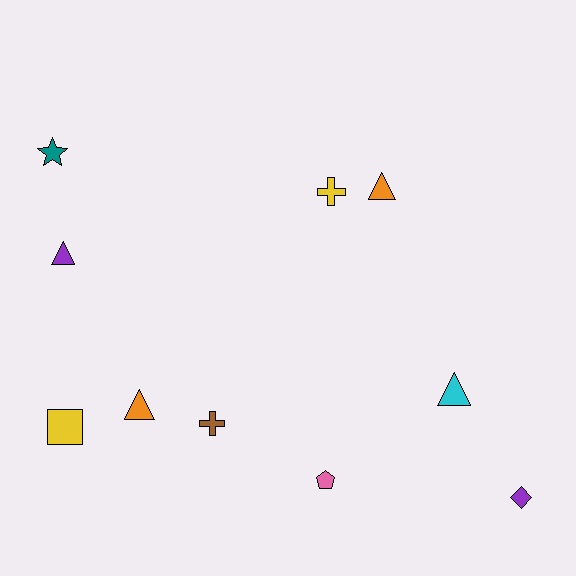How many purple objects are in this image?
There are 2 purple objects.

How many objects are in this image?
There are 10 objects.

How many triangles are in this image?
There are 4 triangles.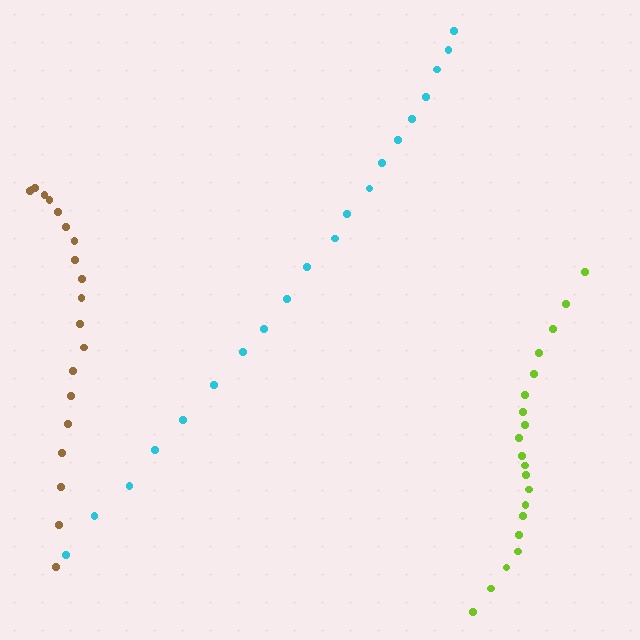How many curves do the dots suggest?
There are 3 distinct paths.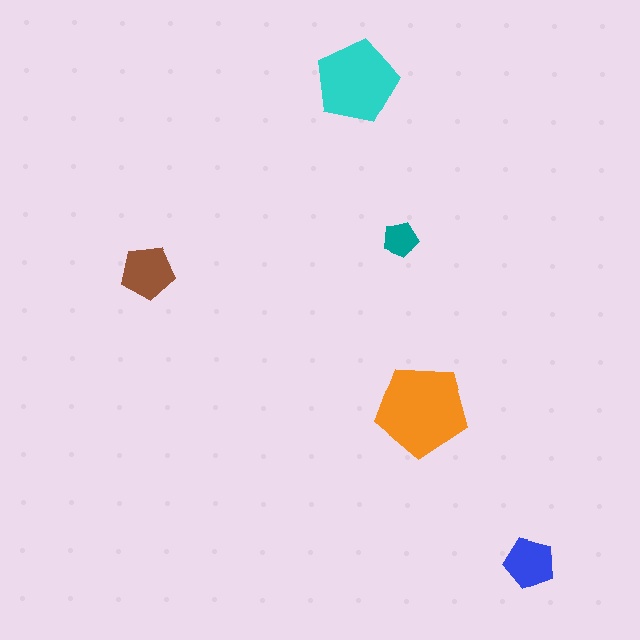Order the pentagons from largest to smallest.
the orange one, the cyan one, the brown one, the blue one, the teal one.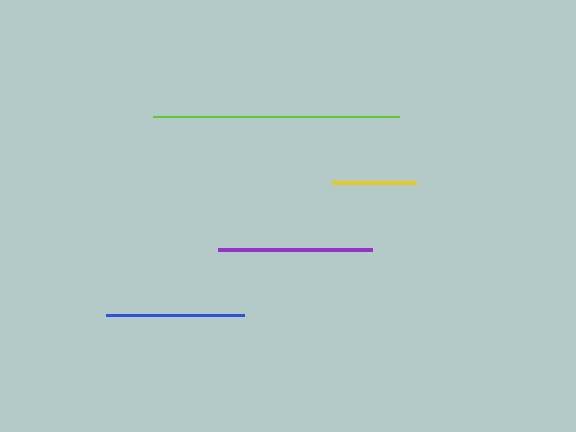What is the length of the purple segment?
The purple segment is approximately 154 pixels long.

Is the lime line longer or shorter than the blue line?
The lime line is longer than the blue line.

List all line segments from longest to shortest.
From longest to shortest: lime, purple, blue, yellow.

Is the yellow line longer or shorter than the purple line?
The purple line is longer than the yellow line.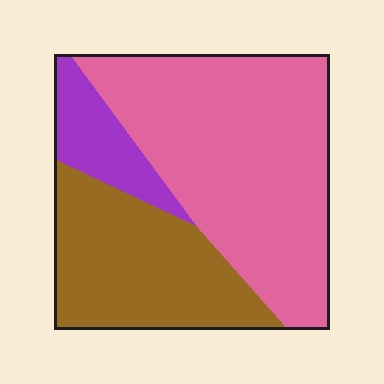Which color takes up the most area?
Pink, at roughly 55%.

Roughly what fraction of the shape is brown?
Brown takes up about one third (1/3) of the shape.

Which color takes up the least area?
Purple, at roughly 10%.